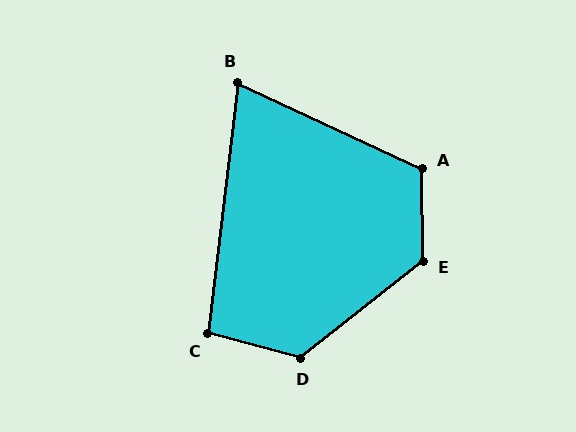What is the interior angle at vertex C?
Approximately 98 degrees (obtuse).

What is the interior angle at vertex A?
Approximately 115 degrees (obtuse).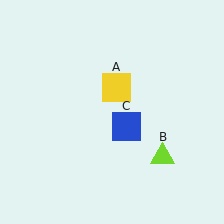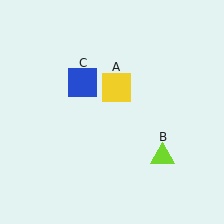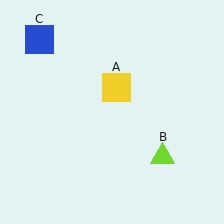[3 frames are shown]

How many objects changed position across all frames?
1 object changed position: blue square (object C).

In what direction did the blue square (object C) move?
The blue square (object C) moved up and to the left.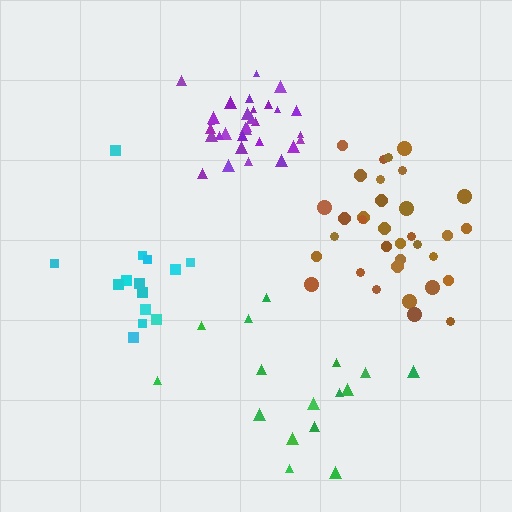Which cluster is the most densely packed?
Purple.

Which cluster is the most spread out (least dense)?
Green.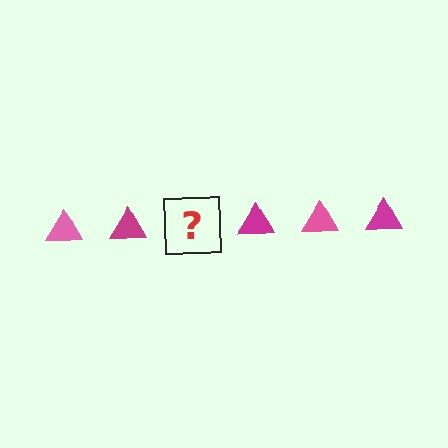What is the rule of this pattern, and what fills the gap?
The rule is that the pattern cycles through pink, magenta triangles. The gap should be filled with a pink triangle.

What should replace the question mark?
The question mark should be replaced with a pink triangle.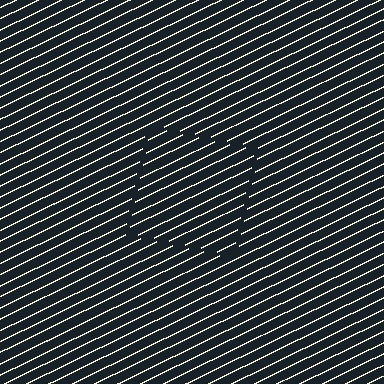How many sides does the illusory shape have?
4 sides — the line-ends trace a square.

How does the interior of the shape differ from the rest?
The interior of the shape contains the same grating, shifted by half a period — the contour is defined by the phase discontinuity where line-ends from the inner and outer gratings abut.